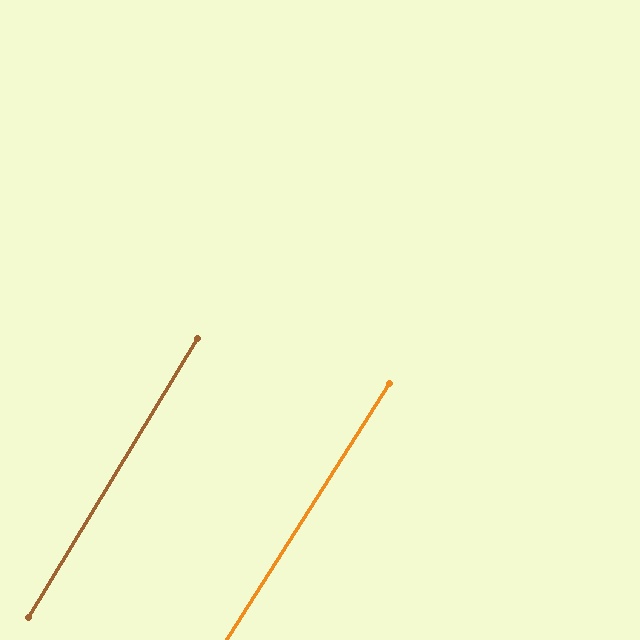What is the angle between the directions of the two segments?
Approximately 1 degree.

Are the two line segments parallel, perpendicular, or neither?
Parallel — their directions differ by only 1.1°.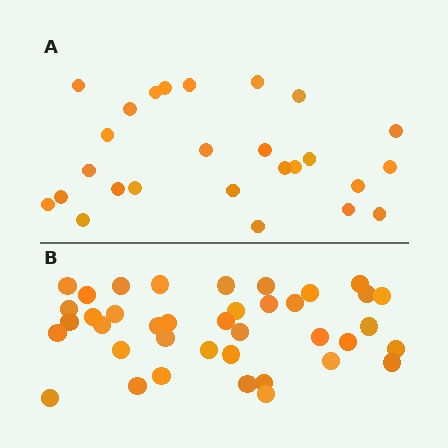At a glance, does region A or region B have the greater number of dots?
Region B (the bottom region) has more dots.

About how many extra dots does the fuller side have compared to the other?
Region B has approximately 15 more dots than region A.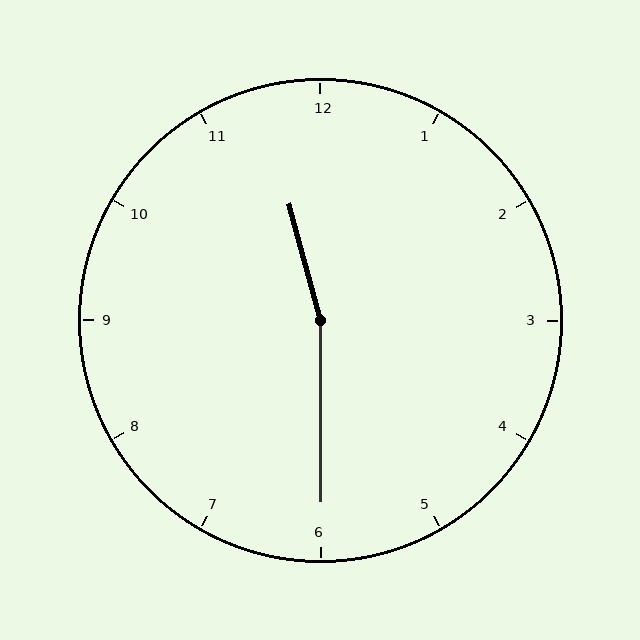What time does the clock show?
11:30.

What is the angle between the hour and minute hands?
Approximately 165 degrees.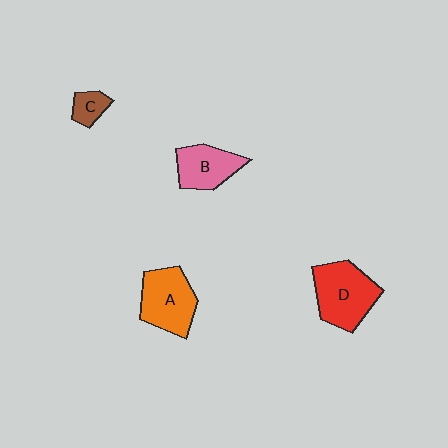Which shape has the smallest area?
Shape C (brown).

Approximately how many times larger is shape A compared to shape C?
Approximately 2.9 times.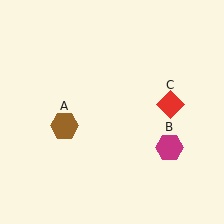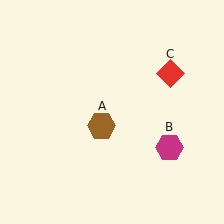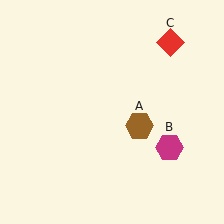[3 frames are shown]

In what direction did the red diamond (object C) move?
The red diamond (object C) moved up.